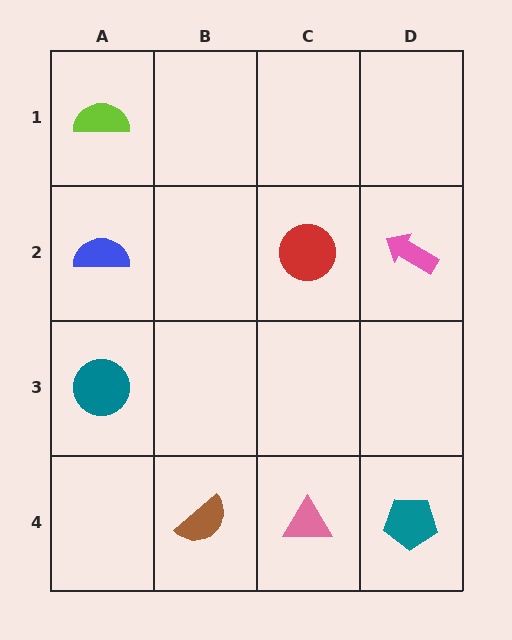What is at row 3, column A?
A teal circle.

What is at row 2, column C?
A red circle.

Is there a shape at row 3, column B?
No, that cell is empty.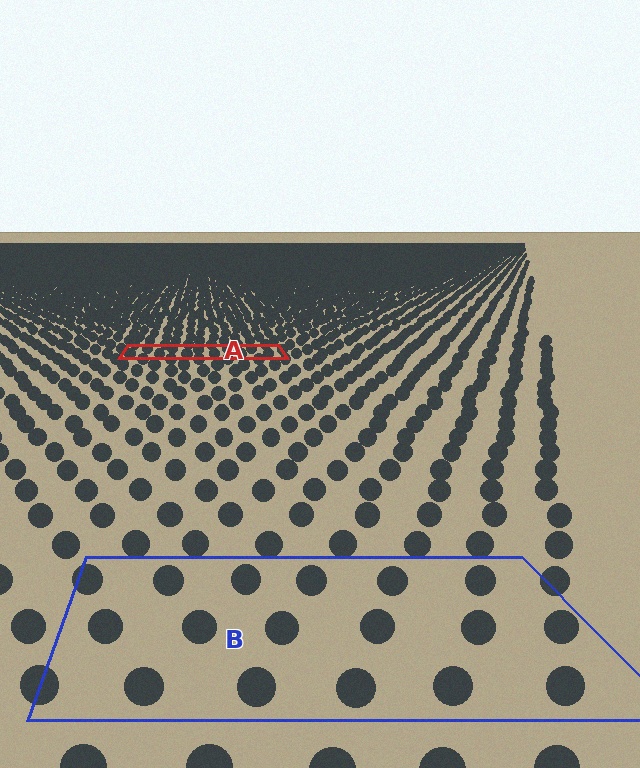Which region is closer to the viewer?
Region B is closer. The texture elements there are larger and more spread out.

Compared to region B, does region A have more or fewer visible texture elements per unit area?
Region A has more texture elements per unit area — they are packed more densely because it is farther away.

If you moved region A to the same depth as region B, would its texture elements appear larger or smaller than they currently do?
They would appear larger. At a closer depth, the same texture elements are projected at a bigger on-screen size.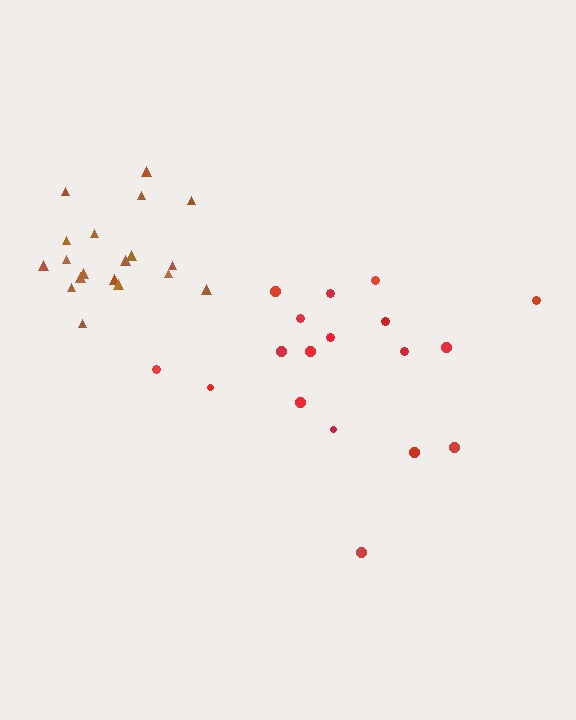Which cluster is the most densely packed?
Brown.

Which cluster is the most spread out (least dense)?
Red.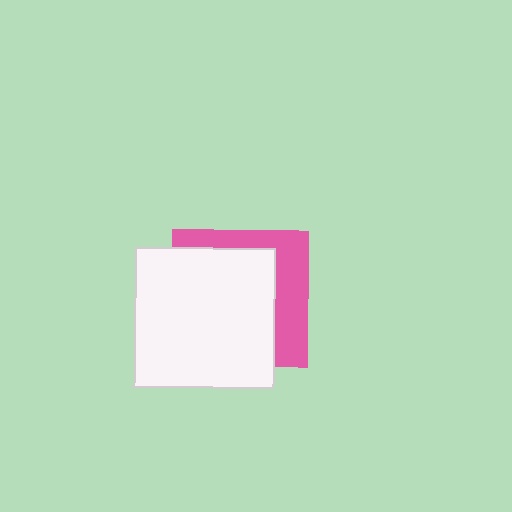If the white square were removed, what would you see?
You would see the complete pink square.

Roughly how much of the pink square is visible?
A small part of it is visible (roughly 34%).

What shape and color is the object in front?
The object in front is a white square.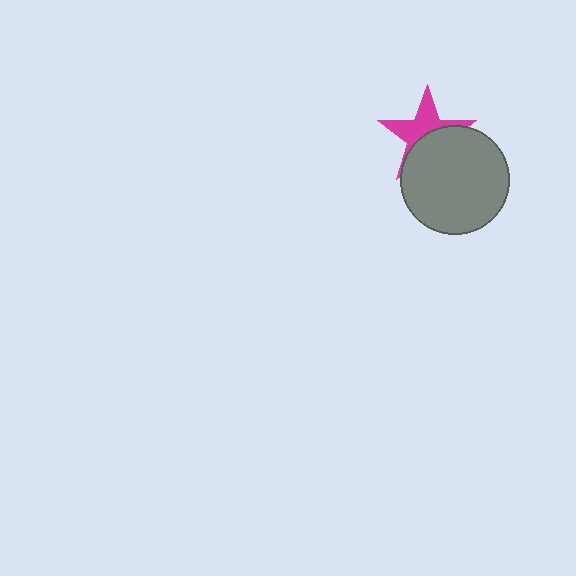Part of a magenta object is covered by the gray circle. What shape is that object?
It is a star.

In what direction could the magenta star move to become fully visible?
The magenta star could move up. That would shift it out from behind the gray circle entirely.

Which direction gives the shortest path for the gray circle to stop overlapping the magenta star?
Moving down gives the shortest separation.